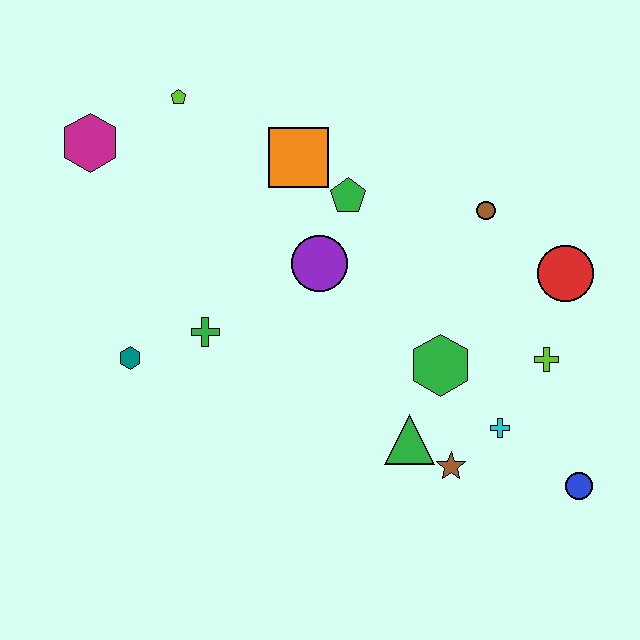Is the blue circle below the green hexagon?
Yes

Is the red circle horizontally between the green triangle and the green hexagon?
No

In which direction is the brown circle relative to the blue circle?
The brown circle is above the blue circle.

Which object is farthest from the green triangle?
The magenta hexagon is farthest from the green triangle.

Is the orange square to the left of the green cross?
No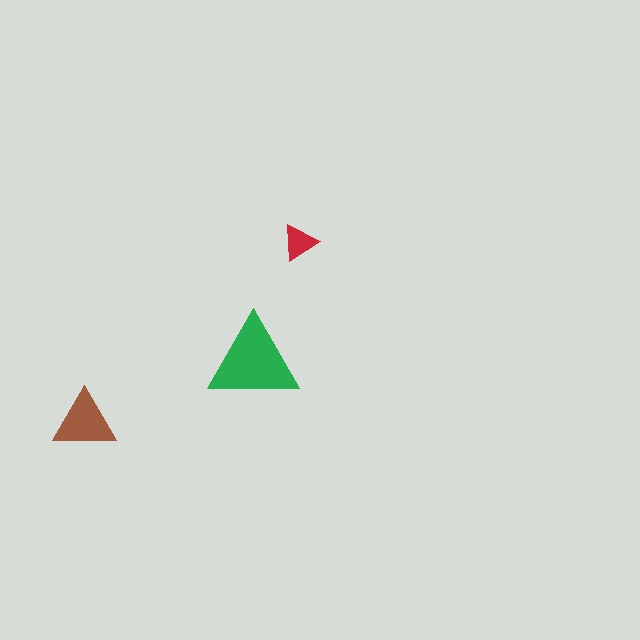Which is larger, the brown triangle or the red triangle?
The brown one.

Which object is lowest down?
The brown triangle is bottommost.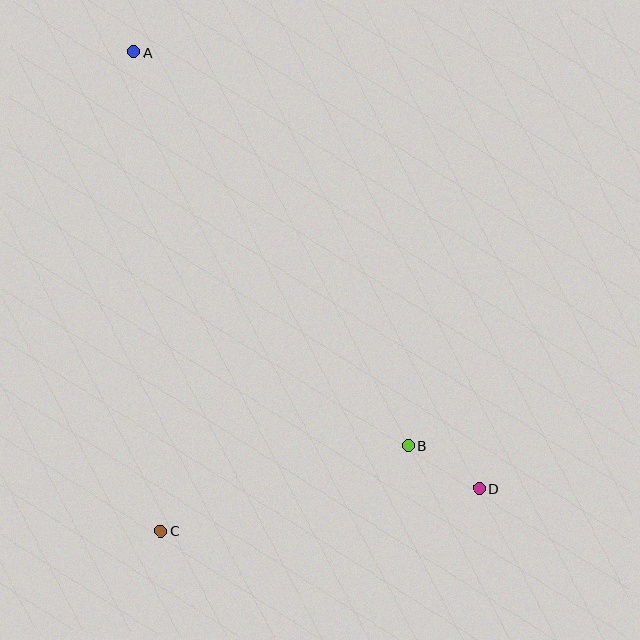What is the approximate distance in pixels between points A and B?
The distance between A and B is approximately 480 pixels.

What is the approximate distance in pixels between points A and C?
The distance between A and C is approximately 480 pixels.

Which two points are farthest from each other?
Points A and D are farthest from each other.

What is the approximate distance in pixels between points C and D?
The distance between C and D is approximately 321 pixels.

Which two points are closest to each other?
Points B and D are closest to each other.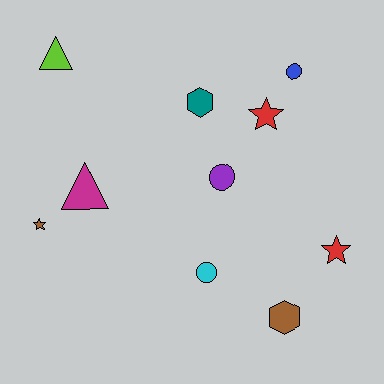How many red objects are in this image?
There are 2 red objects.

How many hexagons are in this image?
There are 2 hexagons.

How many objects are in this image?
There are 10 objects.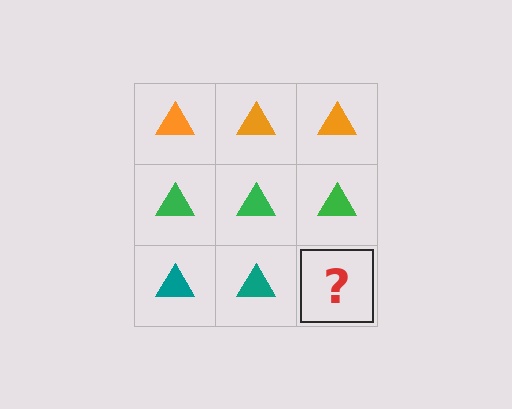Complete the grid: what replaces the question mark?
The question mark should be replaced with a teal triangle.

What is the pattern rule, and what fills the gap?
The rule is that each row has a consistent color. The gap should be filled with a teal triangle.